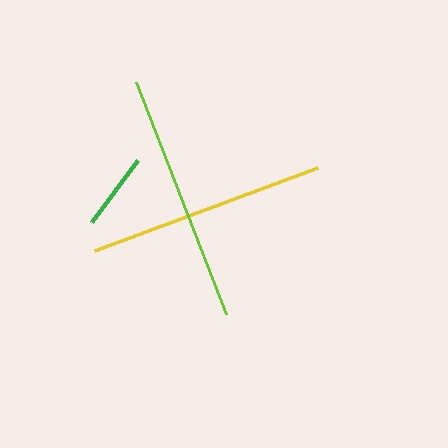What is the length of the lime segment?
The lime segment is approximately 249 pixels long.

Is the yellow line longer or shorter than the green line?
The yellow line is longer than the green line.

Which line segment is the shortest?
The green line is the shortest at approximately 78 pixels.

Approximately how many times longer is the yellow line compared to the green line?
The yellow line is approximately 3.1 times the length of the green line.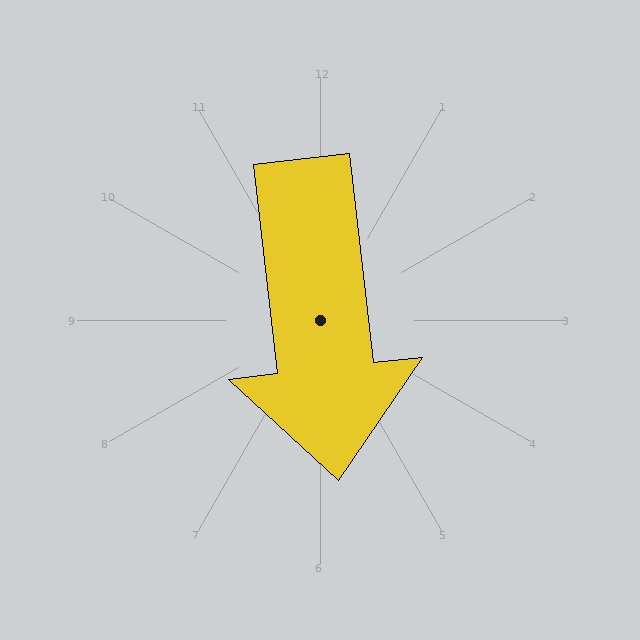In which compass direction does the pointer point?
South.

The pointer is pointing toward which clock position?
Roughly 6 o'clock.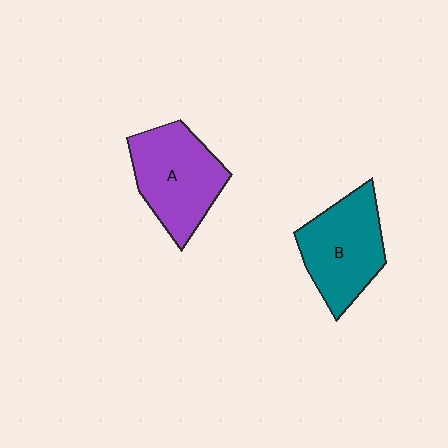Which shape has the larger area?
Shape A (purple).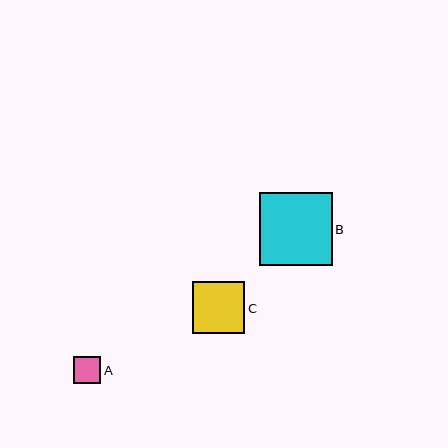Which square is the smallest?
Square A is the smallest with a size of approximately 27 pixels.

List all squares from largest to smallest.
From largest to smallest: B, C, A.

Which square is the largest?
Square B is the largest with a size of approximately 73 pixels.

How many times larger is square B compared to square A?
Square B is approximately 2.7 times the size of square A.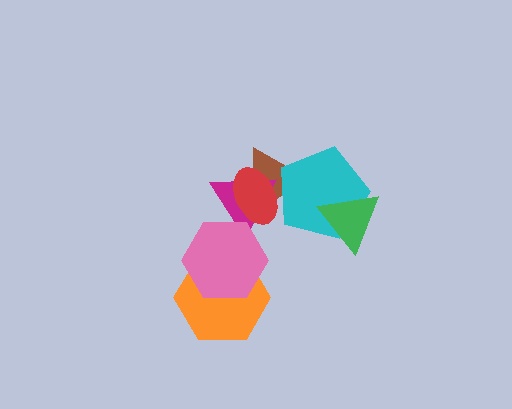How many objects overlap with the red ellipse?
3 objects overlap with the red ellipse.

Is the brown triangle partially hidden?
Yes, it is partially covered by another shape.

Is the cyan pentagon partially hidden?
Yes, it is partially covered by another shape.